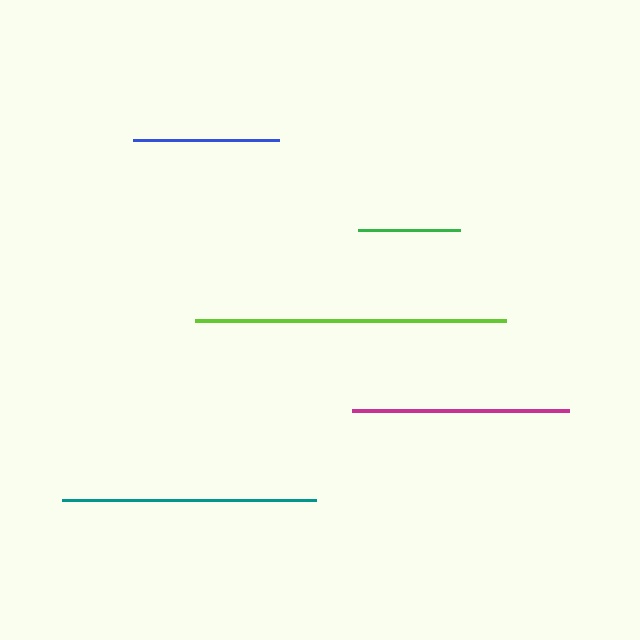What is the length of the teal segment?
The teal segment is approximately 254 pixels long.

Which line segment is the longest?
The lime line is the longest at approximately 311 pixels.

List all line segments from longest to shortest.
From longest to shortest: lime, teal, magenta, blue, green.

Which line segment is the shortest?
The green line is the shortest at approximately 102 pixels.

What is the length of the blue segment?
The blue segment is approximately 146 pixels long.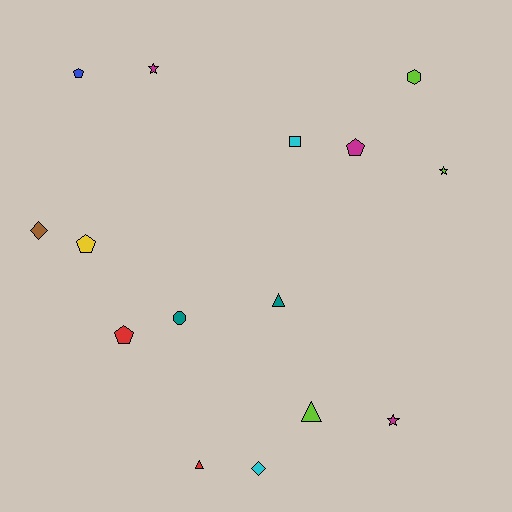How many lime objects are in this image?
There are 3 lime objects.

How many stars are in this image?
There are 3 stars.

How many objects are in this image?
There are 15 objects.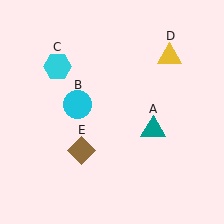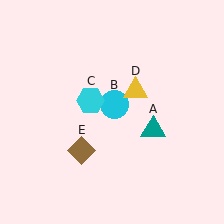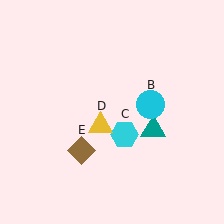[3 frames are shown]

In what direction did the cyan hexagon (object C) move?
The cyan hexagon (object C) moved down and to the right.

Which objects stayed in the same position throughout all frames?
Teal triangle (object A) and brown diamond (object E) remained stationary.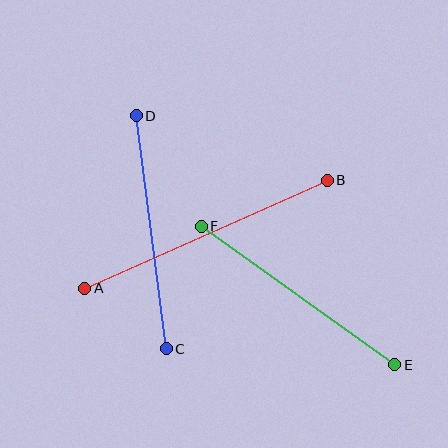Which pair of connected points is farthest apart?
Points A and B are farthest apart.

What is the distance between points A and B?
The distance is approximately 265 pixels.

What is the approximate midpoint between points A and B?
The midpoint is at approximately (206, 234) pixels.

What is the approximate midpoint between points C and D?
The midpoint is at approximately (151, 232) pixels.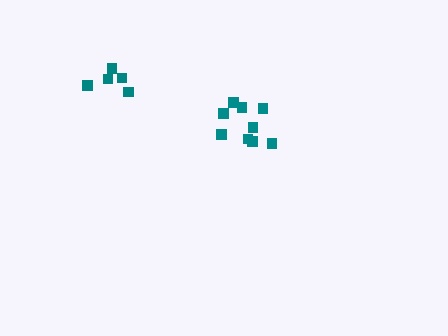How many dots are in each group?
Group 1: 9 dots, Group 2: 5 dots (14 total).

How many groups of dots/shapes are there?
There are 2 groups.